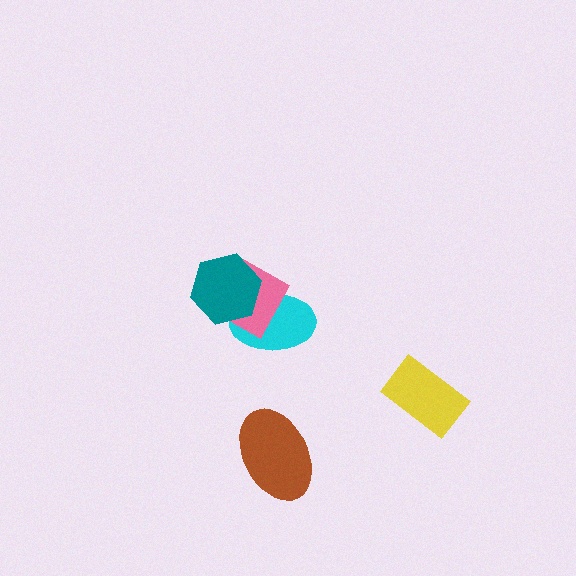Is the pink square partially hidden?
Yes, it is partially covered by another shape.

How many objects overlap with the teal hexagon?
2 objects overlap with the teal hexagon.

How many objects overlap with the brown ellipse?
0 objects overlap with the brown ellipse.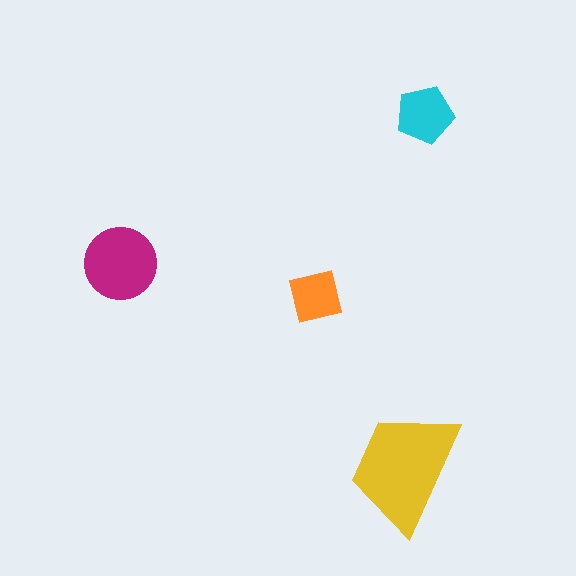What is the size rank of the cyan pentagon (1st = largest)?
3rd.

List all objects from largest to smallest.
The yellow trapezoid, the magenta circle, the cyan pentagon, the orange square.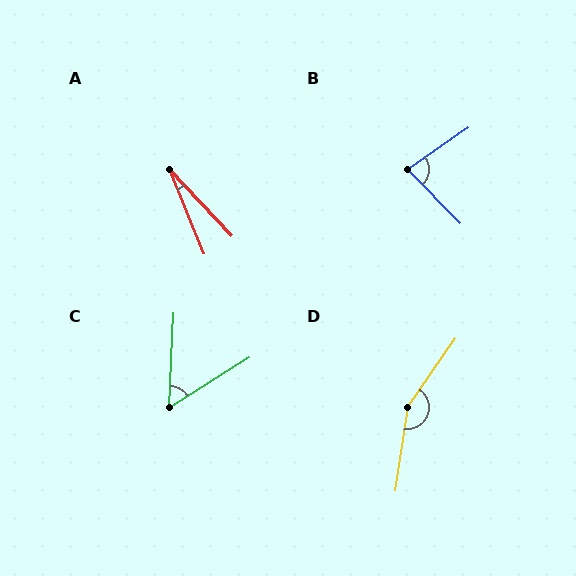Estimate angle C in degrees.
Approximately 55 degrees.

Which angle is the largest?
D, at approximately 154 degrees.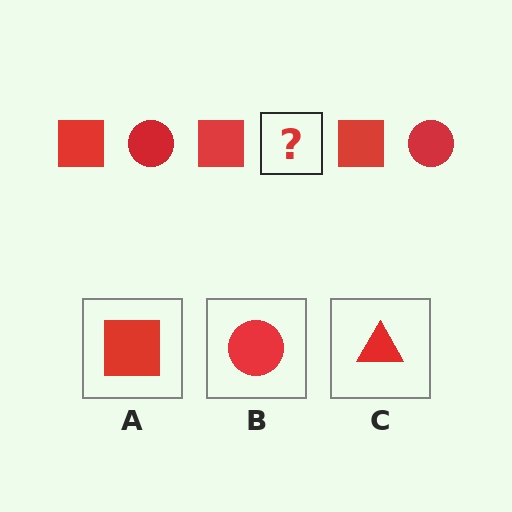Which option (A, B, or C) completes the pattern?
B.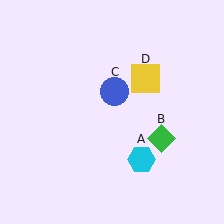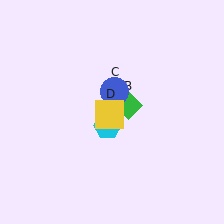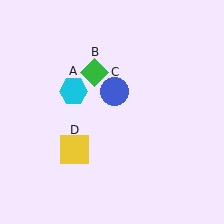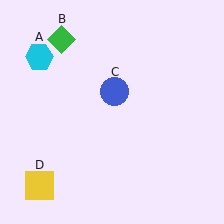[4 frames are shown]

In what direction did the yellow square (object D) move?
The yellow square (object D) moved down and to the left.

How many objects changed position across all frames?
3 objects changed position: cyan hexagon (object A), green diamond (object B), yellow square (object D).